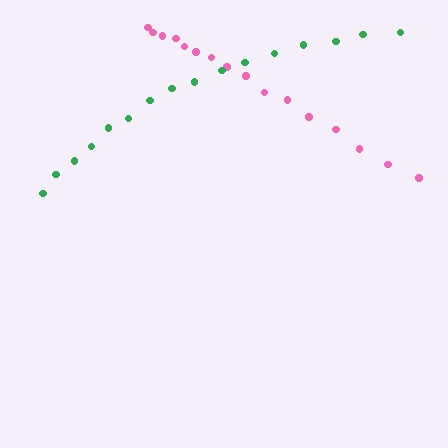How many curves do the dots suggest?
There are 2 distinct paths.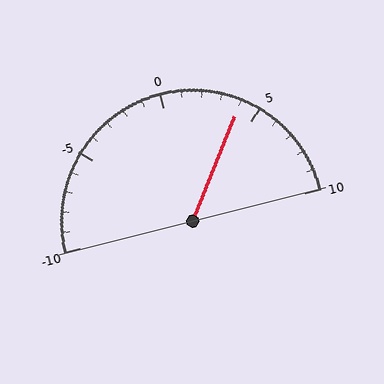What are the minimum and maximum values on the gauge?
The gauge ranges from -10 to 10.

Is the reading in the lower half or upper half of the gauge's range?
The reading is in the upper half of the range (-10 to 10).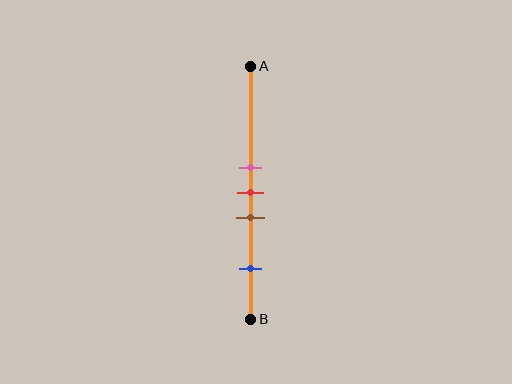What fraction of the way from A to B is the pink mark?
The pink mark is approximately 40% (0.4) of the way from A to B.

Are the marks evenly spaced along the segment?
No, the marks are not evenly spaced.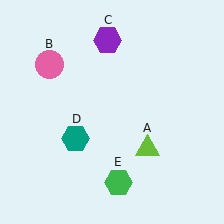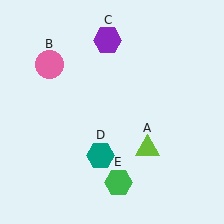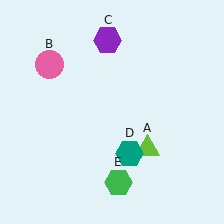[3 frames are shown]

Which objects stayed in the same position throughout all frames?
Lime triangle (object A) and pink circle (object B) and purple hexagon (object C) and green hexagon (object E) remained stationary.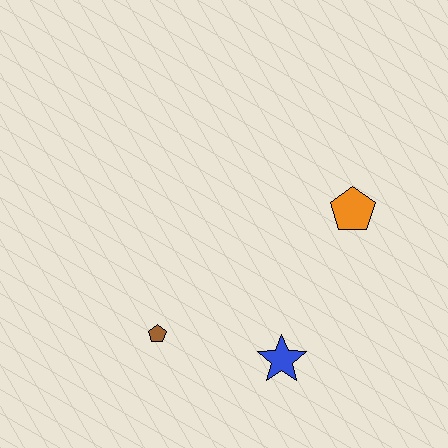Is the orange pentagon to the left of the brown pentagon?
No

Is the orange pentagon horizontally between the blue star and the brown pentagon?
No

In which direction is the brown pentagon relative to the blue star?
The brown pentagon is to the left of the blue star.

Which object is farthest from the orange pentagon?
The brown pentagon is farthest from the orange pentagon.